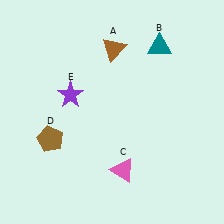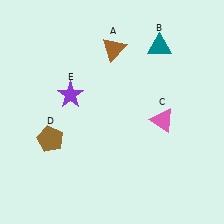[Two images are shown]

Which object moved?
The pink triangle (C) moved up.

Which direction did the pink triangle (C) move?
The pink triangle (C) moved up.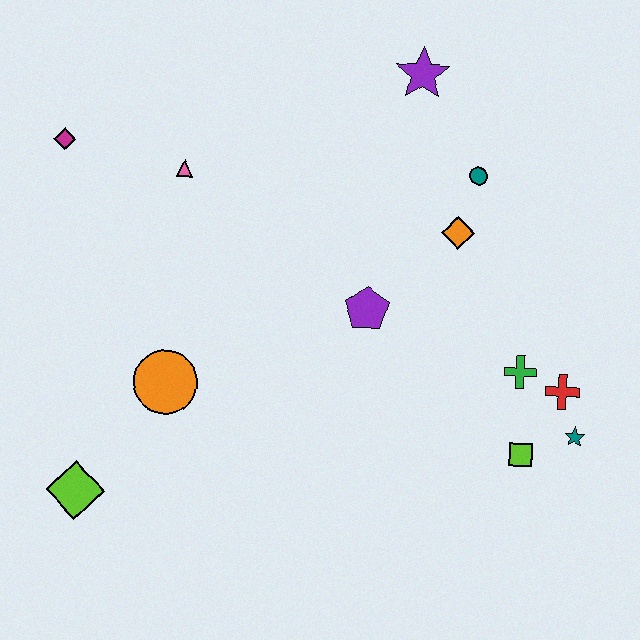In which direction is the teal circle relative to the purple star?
The teal circle is below the purple star.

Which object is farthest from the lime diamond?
The purple star is farthest from the lime diamond.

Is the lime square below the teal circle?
Yes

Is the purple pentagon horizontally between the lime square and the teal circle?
No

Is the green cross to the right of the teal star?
No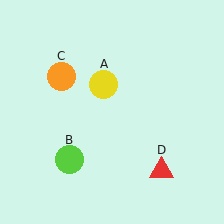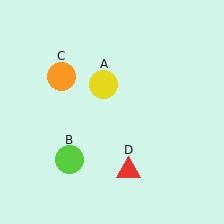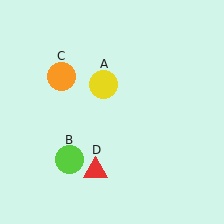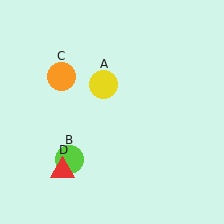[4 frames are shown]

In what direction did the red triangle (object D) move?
The red triangle (object D) moved left.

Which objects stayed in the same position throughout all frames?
Yellow circle (object A) and lime circle (object B) and orange circle (object C) remained stationary.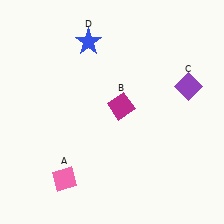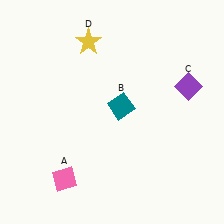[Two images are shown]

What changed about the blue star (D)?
In Image 1, D is blue. In Image 2, it changed to yellow.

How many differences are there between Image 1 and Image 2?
There are 2 differences between the two images.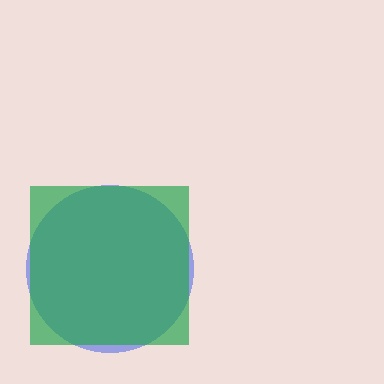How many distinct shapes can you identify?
There are 2 distinct shapes: a blue circle, a green square.